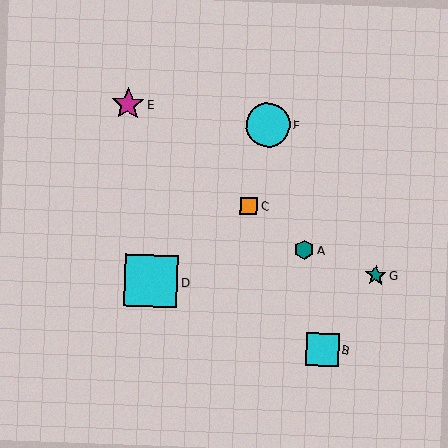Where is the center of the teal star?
The center of the teal star is at (376, 275).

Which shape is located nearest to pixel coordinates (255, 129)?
The cyan circle (labeled F) at (268, 125) is nearest to that location.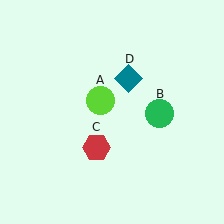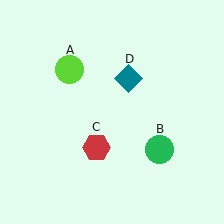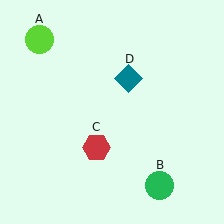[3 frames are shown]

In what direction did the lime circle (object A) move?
The lime circle (object A) moved up and to the left.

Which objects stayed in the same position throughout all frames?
Red hexagon (object C) and teal diamond (object D) remained stationary.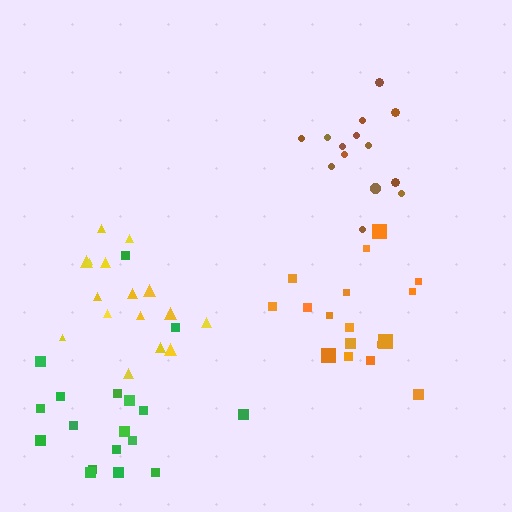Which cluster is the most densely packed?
Yellow.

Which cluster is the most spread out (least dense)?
Green.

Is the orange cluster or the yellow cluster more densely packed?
Yellow.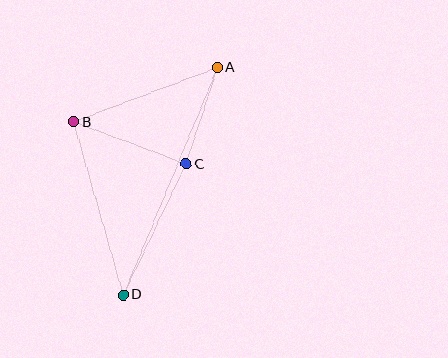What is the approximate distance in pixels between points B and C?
The distance between B and C is approximately 120 pixels.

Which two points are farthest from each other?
Points A and D are farthest from each other.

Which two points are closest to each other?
Points A and C are closest to each other.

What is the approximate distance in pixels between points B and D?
The distance between B and D is approximately 180 pixels.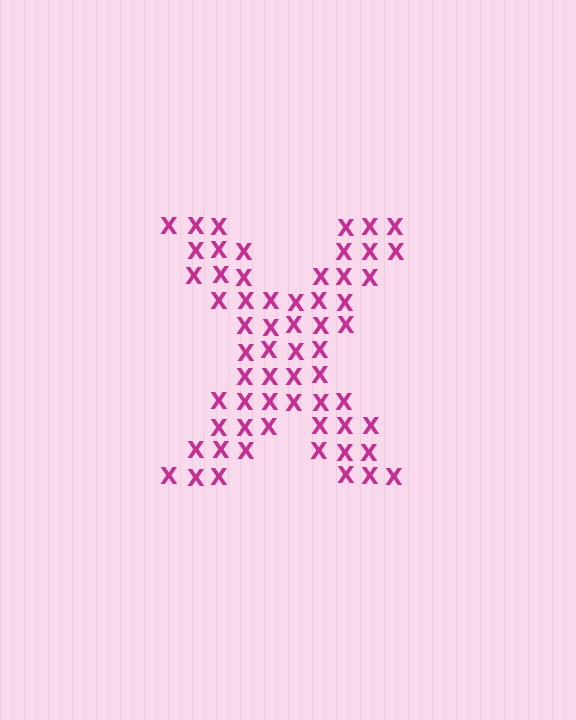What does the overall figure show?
The overall figure shows the letter X.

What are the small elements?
The small elements are letter X's.